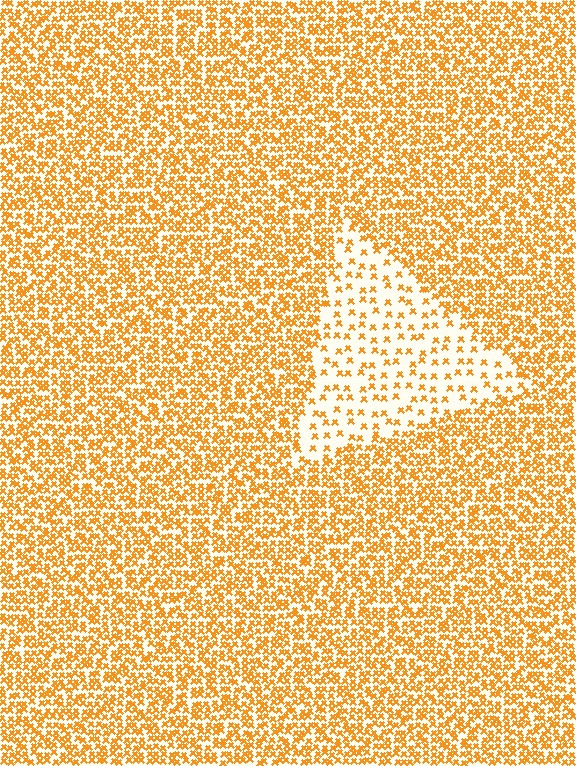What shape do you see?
I see a triangle.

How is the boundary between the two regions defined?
The boundary is defined by a change in element density (approximately 2.8x ratio). All elements are the same color, size, and shape.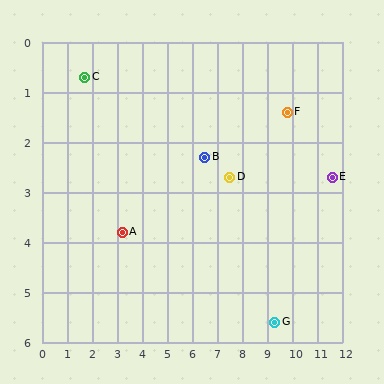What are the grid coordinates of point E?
Point E is at approximately (11.6, 2.7).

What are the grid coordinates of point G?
Point G is at approximately (9.3, 5.6).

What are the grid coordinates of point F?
Point F is at approximately (9.8, 1.4).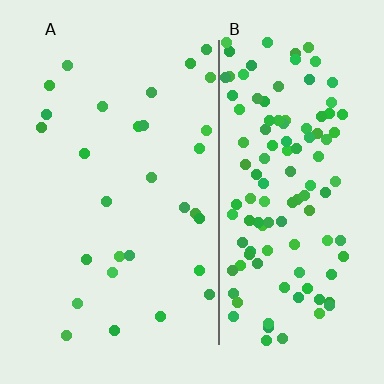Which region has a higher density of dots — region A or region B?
B (the right).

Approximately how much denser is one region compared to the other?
Approximately 4.3× — region B over region A.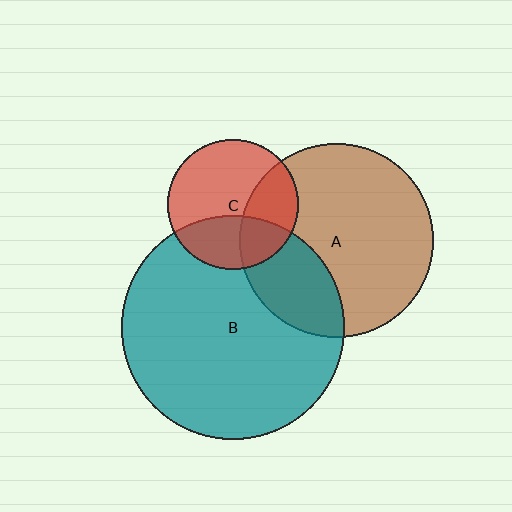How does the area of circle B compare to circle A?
Approximately 1.3 times.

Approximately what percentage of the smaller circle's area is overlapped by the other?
Approximately 30%.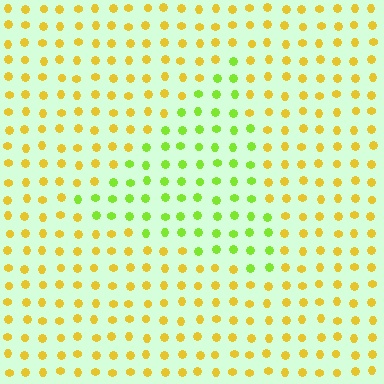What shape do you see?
I see a triangle.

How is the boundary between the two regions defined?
The boundary is defined purely by a slight shift in hue (about 45 degrees). Spacing, size, and orientation are identical on both sides.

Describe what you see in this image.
The image is filled with small yellow elements in a uniform arrangement. A triangle-shaped region is visible where the elements are tinted to a slightly different hue, forming a subtle color boundary.